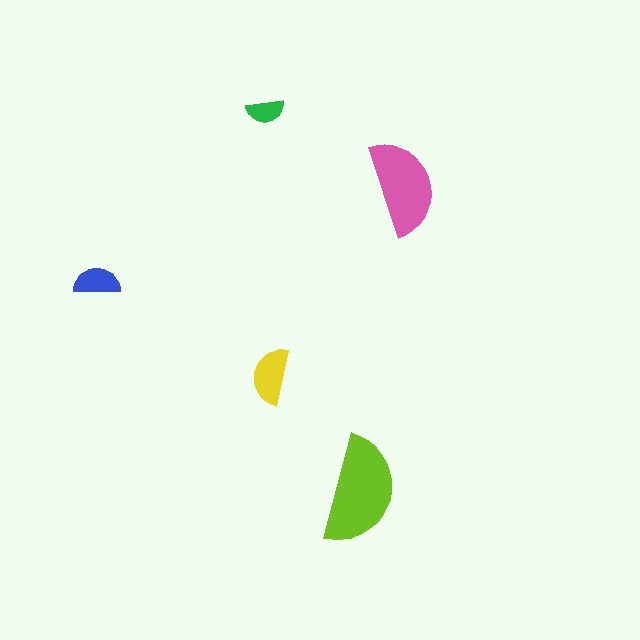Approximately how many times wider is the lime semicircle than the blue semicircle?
About 2.5 times wider.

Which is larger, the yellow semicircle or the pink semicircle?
The pink one.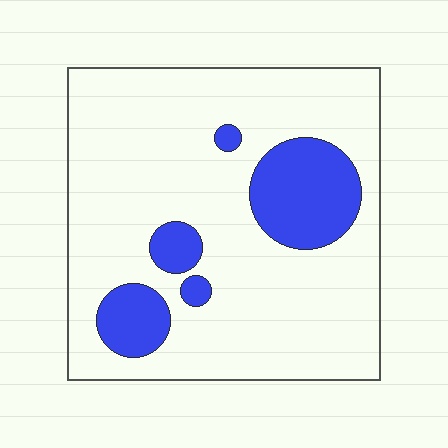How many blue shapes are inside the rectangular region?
5.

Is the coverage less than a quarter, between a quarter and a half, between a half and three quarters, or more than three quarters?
Less than a quarter.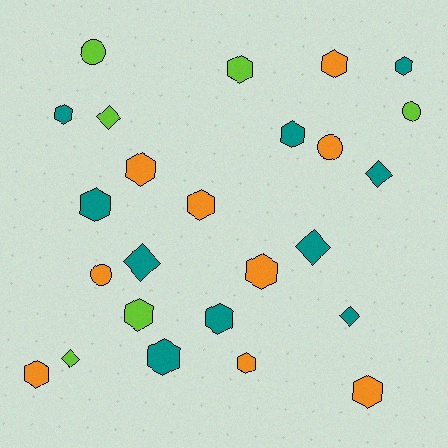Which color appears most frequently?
Teal, with 10 objects.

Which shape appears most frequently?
Hexagon, with 15 objects.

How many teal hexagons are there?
There are 6 teal hexagons.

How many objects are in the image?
There are 25 objects.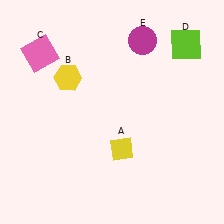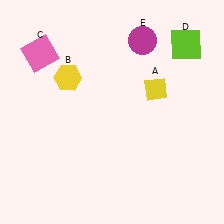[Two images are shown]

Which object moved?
The yellow diamond (A) moved up.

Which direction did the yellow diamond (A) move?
The yellow diamond (A) moved up.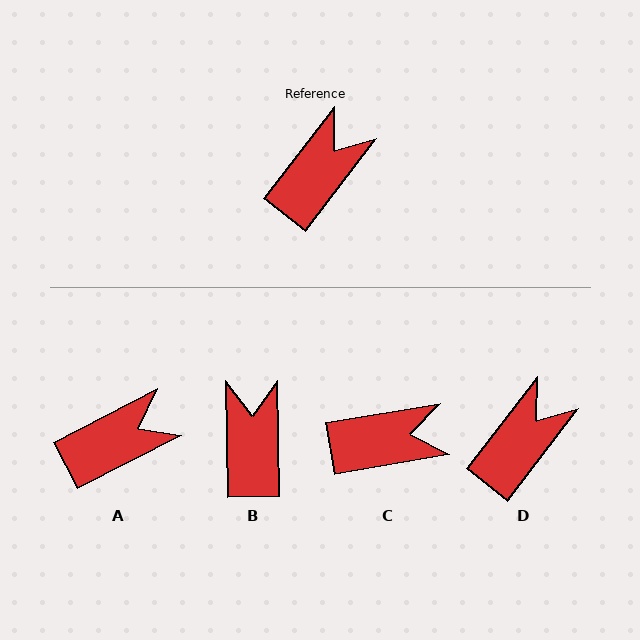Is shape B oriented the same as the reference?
No, it is off by about 38 degrees.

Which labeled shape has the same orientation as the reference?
D.